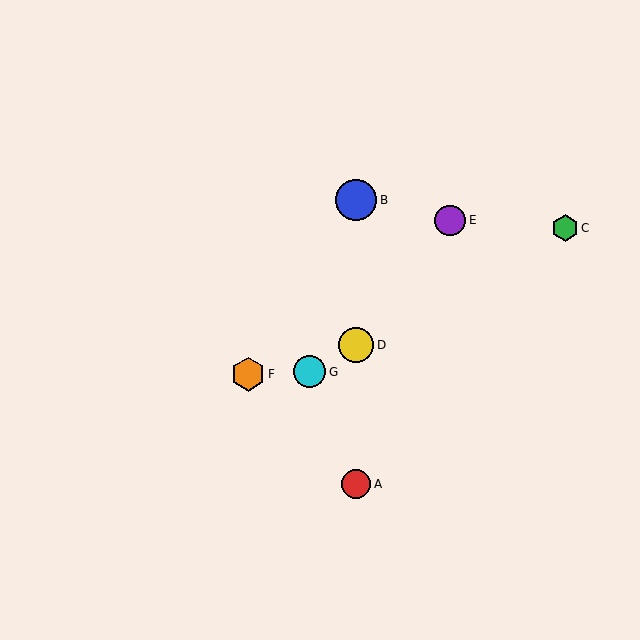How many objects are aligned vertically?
3 objects (A, B, D) are aligned vertically.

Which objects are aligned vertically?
Objects A, B, D are aligned vertically.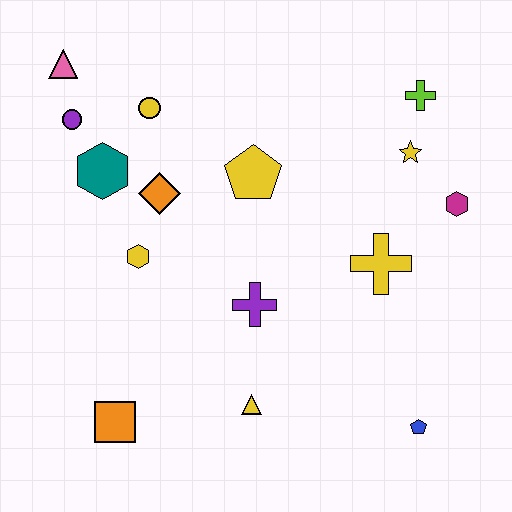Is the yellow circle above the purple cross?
Yes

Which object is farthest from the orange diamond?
The blue pentagon is farthest from the orange diamond.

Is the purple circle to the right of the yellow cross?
No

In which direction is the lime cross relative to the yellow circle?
The lime cross is to the right of the yellow circle.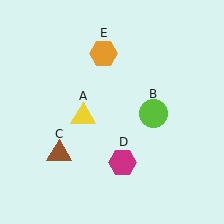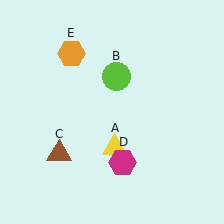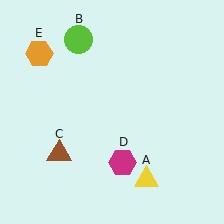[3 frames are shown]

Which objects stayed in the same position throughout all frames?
Brown triangle (object C) and magenta hexagon (object D) remained stationary.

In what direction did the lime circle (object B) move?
The lime circle (object B) moved up and to the left.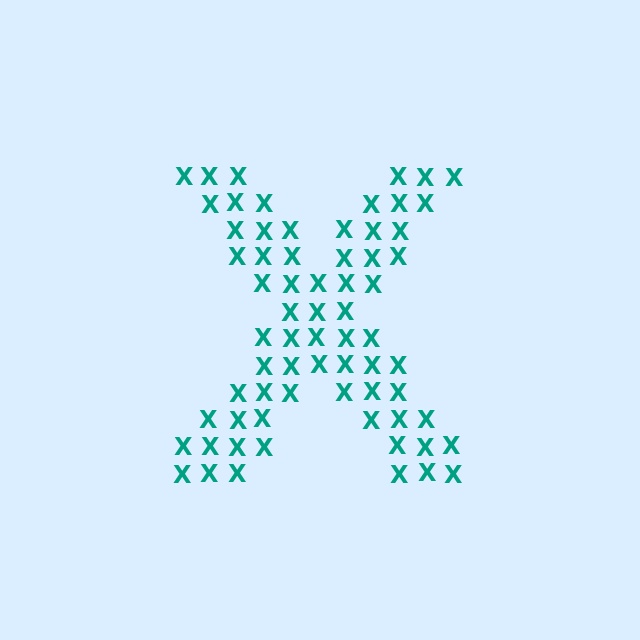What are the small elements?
The small elements are letter X's.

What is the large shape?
The large shape is the letter X.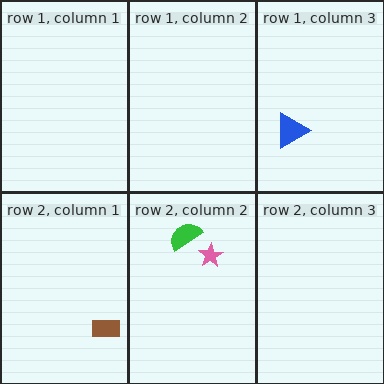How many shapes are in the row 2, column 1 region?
1.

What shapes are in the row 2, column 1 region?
The brown rectangle.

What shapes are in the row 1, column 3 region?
The blue triangle.